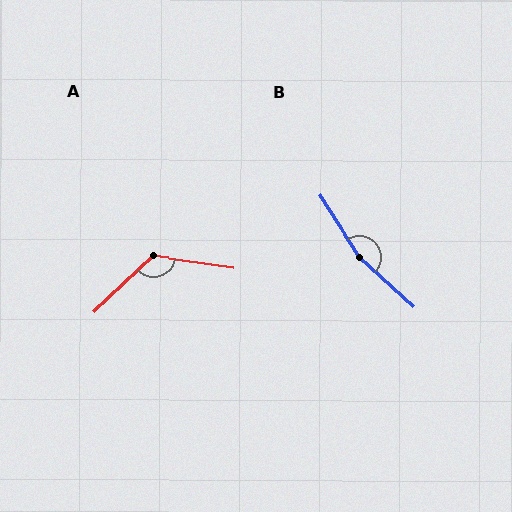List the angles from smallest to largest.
A (128°), B (165°).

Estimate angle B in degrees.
Approximately 165 degrees.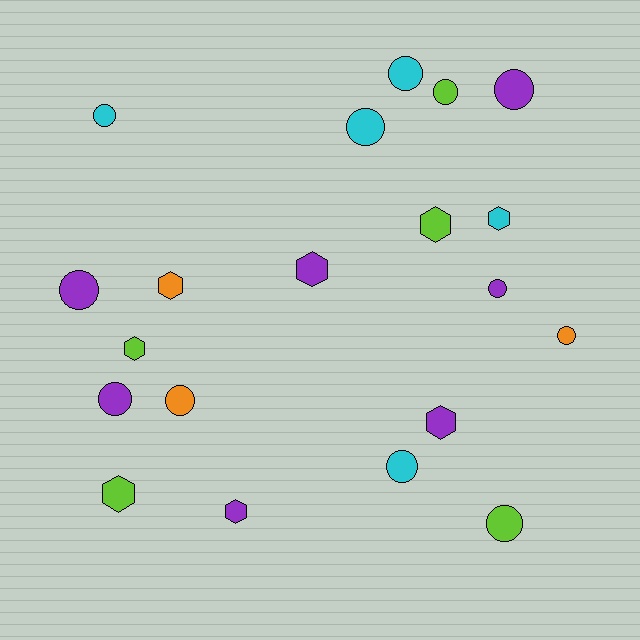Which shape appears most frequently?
Circle, with 12 objects.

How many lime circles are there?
There are 2 lime circles.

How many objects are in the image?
There are 20 objects.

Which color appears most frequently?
Purple, with 7 objects.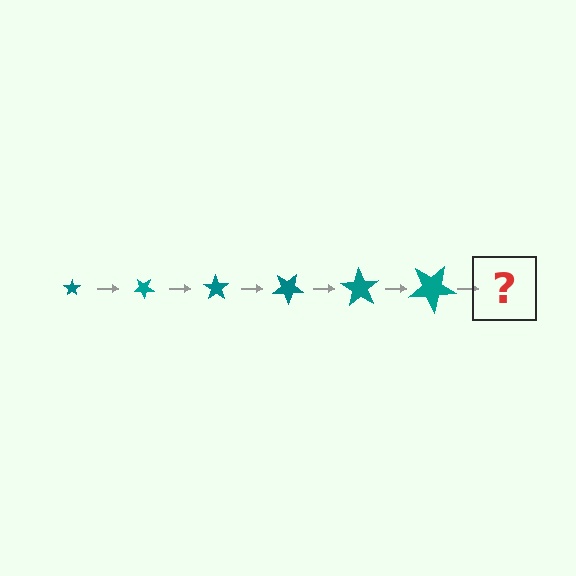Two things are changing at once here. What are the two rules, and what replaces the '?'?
The two rules are that the star grows larger each step and it rotates 35 degrees each step. The '?' should be a star, larger than the previous one and rotated 210 degrees from the start.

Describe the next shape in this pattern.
It should be a star, larger than the previous one and rotated 210 degrees from the start.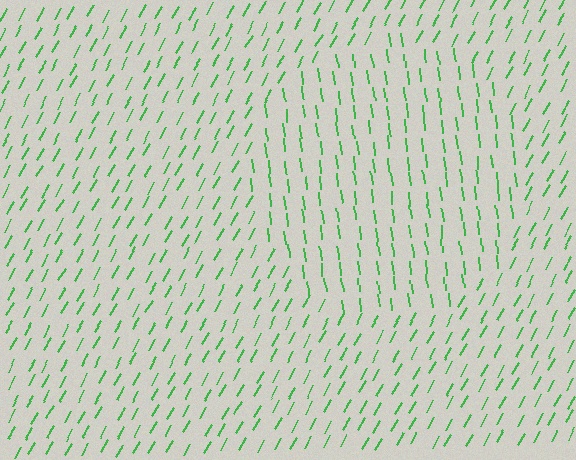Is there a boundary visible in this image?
Yes, there is a texture boundary formed by a change in line orientation.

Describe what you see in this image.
The image is filled with small green line segments. A circle region in the image has lines oriented differently from the surrounding lines, creating a visible texture boundary.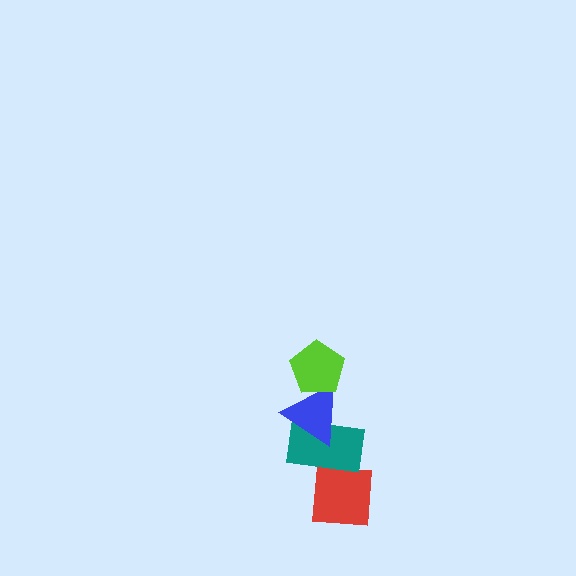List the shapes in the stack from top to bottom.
From top to bottom: the lime pentagon, the blue triangle, the teal rectangle, the red square.